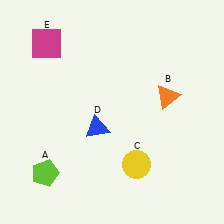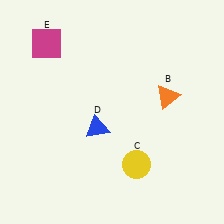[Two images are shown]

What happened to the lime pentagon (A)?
The lime pentagon (A) was removed in Image 2. It was in the bottom-left area of Image 1.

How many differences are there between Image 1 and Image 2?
There is 1 difference between the two images.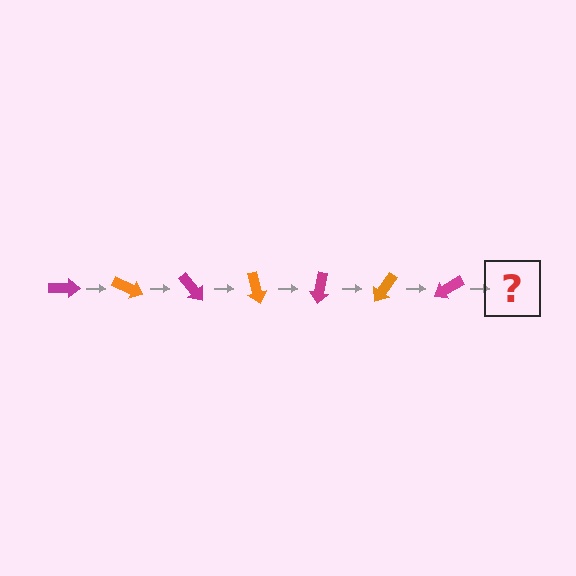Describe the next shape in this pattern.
It should be an orange arrow, rotated 175 degrees from the start.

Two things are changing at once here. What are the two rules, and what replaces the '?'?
The two rules are that it rotates 25 degrees each step and the color cycles through magenta and orange. The '?' should be an orange arrow, rotated 175 degrees from the start.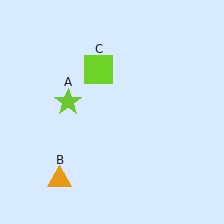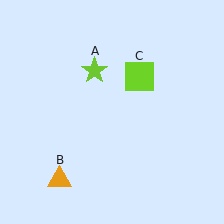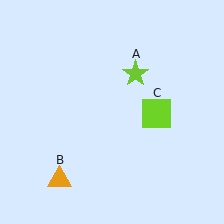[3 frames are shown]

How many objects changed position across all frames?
2 objects changed position: lime star (object A), lime square (object C).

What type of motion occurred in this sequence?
The lime star (object A), lime square (object C) rotated clockwise around the center of the scene.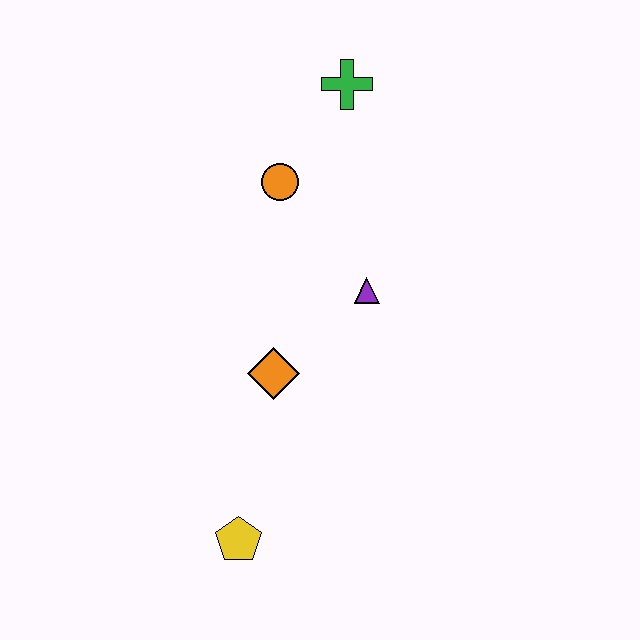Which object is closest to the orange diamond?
The purple triangle is closest to the orange diamond.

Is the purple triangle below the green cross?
Yes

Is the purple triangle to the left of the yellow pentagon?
No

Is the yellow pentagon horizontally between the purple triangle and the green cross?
No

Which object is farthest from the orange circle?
The yellow pentagon is farthest from the orange circle.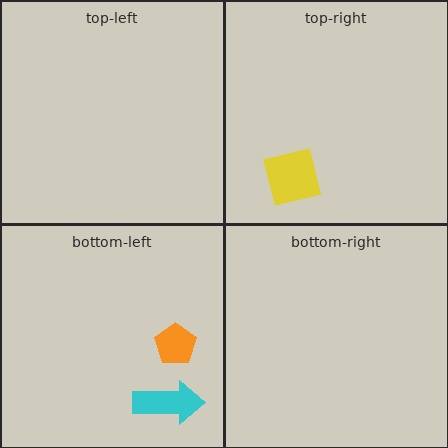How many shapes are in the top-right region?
1.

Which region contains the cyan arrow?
The bottom-left region.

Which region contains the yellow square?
The top-right region.